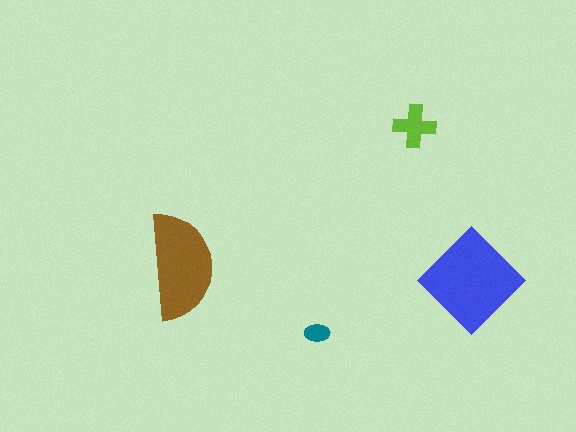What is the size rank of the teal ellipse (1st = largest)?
4th.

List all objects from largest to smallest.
The blue diamond, the brown semicircle, the lime cross, the teal ellipse.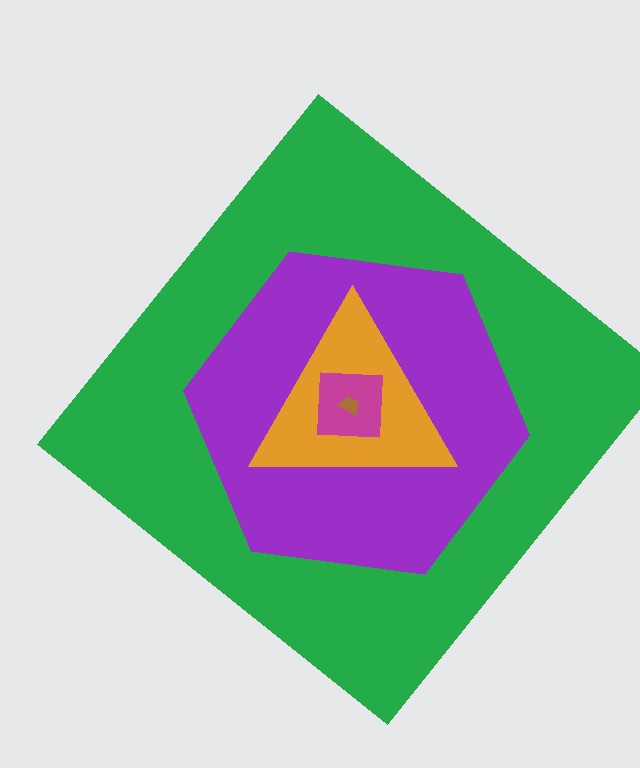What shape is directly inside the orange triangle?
The magenta square.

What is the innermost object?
The brown trapezoid.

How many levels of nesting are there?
5.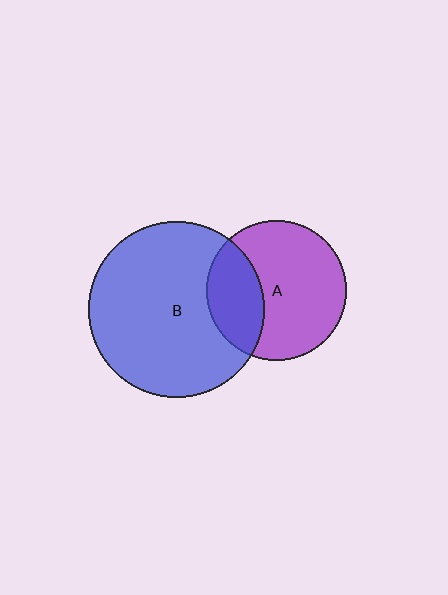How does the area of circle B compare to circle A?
Approximately 1.6 times.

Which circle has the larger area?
Circle B (blue).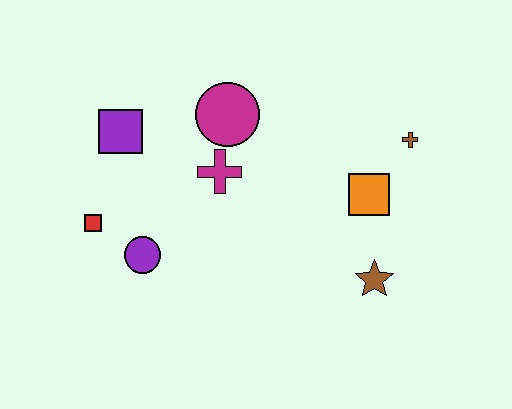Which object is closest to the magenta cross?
The magenta circle is closest to the magenta cross.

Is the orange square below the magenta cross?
Yes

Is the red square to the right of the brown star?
No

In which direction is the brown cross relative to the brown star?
The brown cross is above the brown star.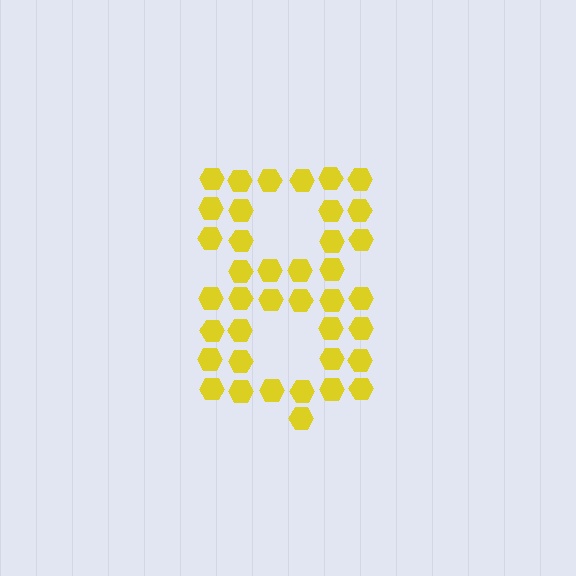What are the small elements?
The small elements are hexagons.